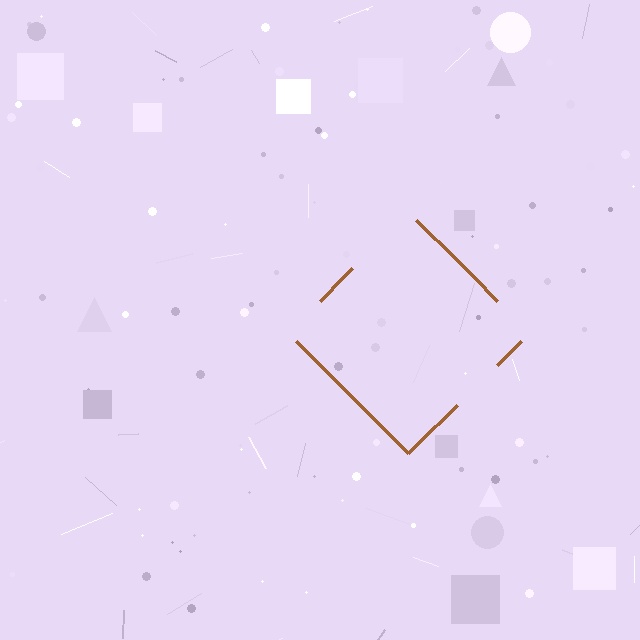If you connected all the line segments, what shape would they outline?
They would outline a diamond.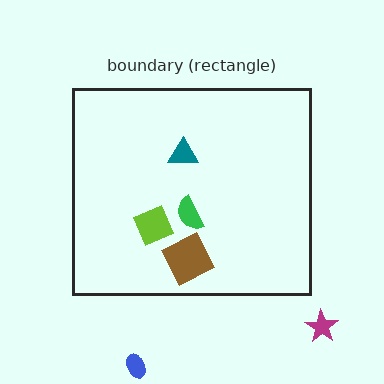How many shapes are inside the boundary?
4 inside, 2 outside.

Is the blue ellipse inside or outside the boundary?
Outside.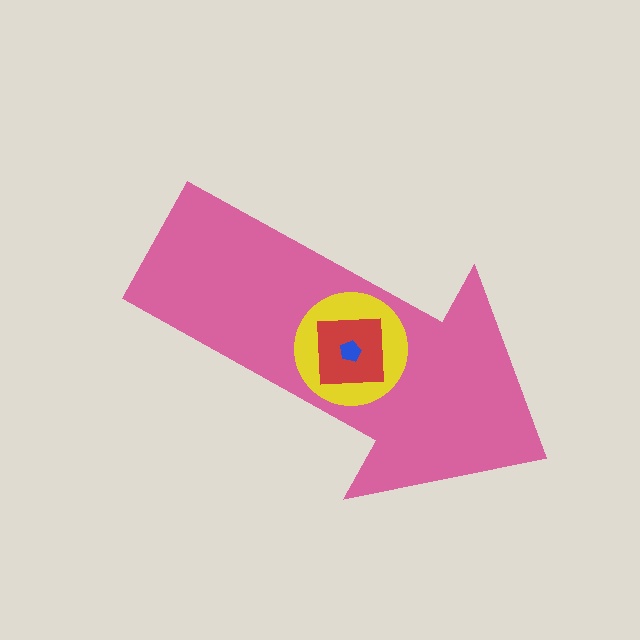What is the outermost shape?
The pink arrow.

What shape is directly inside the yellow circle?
The red square.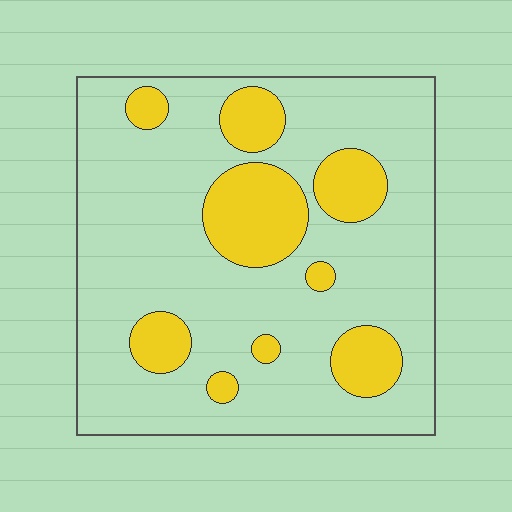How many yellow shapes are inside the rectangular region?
9.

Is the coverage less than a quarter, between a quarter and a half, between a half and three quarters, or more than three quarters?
Less than a quarter.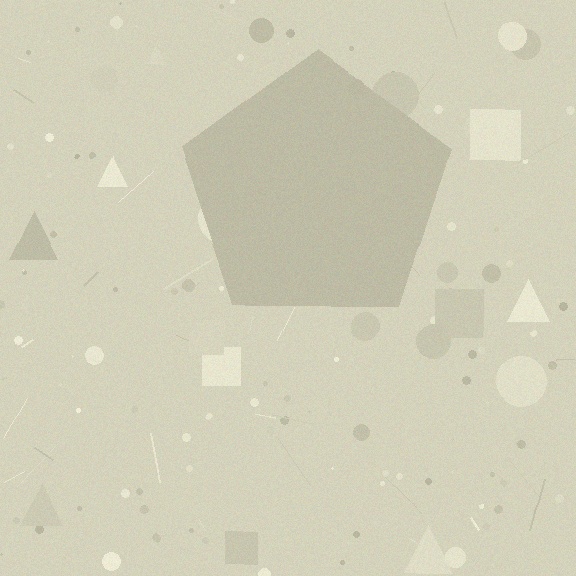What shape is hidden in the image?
A pentagon is hidden in the image.